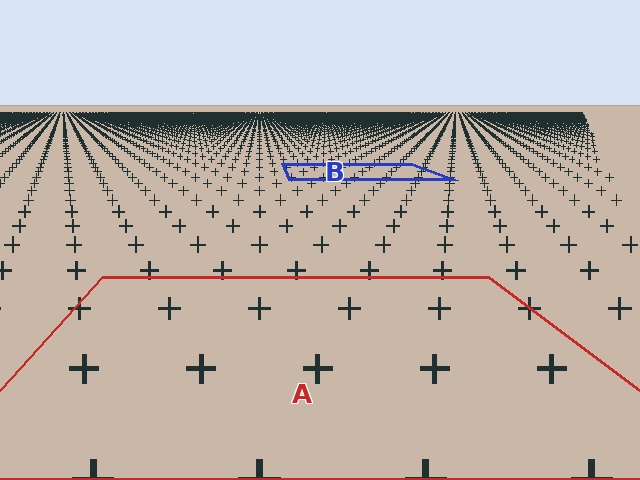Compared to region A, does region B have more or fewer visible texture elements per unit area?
Region B has more texture elements per unit area — they are packed more densely because it is farther away.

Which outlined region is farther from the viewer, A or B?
Region B is farther from the viewer — the texture elements inside it appear smaller and more densely packed.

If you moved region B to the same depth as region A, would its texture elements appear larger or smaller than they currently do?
They would appear larger. At a closer depth, the same texture elements are projected at a bigger on-screen size.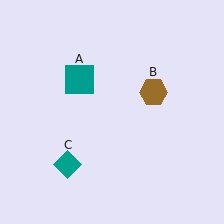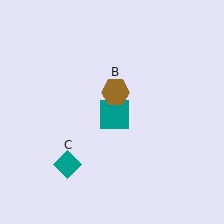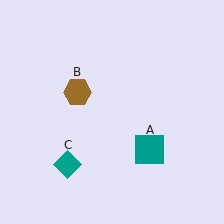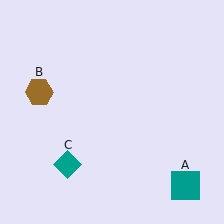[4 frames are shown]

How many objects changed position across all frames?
2 objects changed position: teal square (object A), brown hexagon (object B).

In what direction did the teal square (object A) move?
The teal square (object A) moved down and to the right.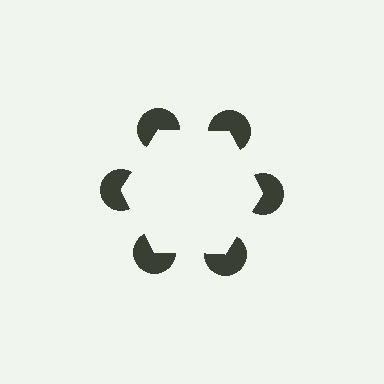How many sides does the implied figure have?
6 sides.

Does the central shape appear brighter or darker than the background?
It typically appears slightly brighter than the background, even though no actual brightness change is drawn.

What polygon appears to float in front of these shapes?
An illusory hexagon — its edges are inferred from the aligned wedge cuts in the pac-man discs, not physically drawn.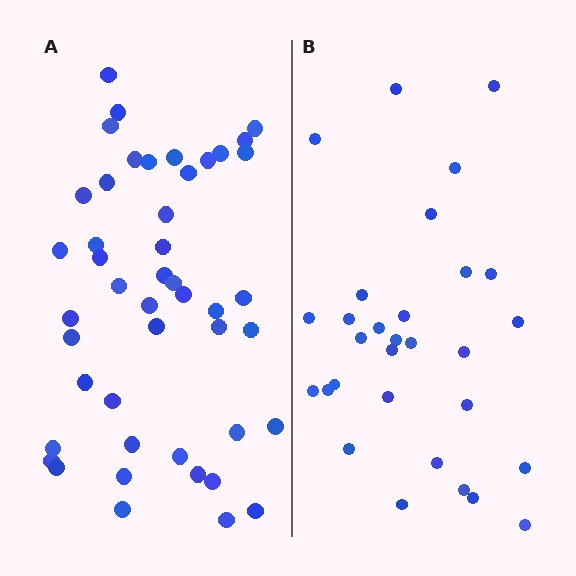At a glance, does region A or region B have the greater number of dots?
Region A (the left region) has more dots.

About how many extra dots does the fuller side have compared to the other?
Region A has approximately 15 more dots than region B.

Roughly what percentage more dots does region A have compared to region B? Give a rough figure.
About 55% more.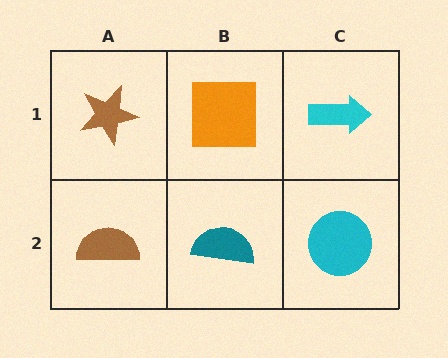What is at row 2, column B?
A teal semicircle.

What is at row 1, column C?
A cyan arrow.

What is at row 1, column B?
An orange square.